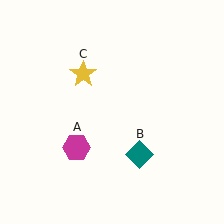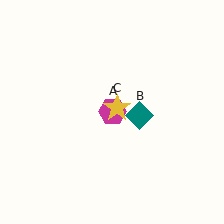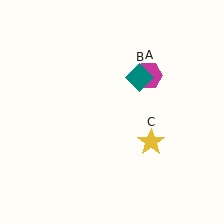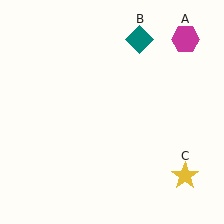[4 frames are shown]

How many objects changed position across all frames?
3 objects changed position: magenta hexagon (object A), teal diamond (object B), yellow star (object C).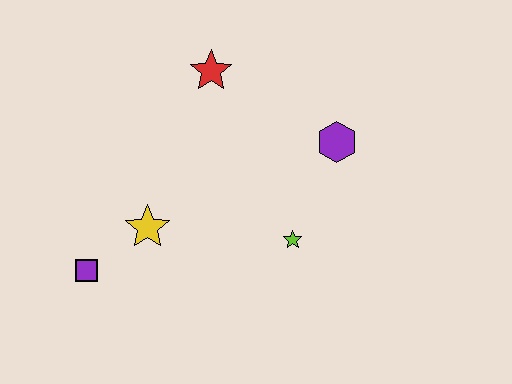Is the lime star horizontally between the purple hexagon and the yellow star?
Yes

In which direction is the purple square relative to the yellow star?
The purple square is to the left of the yellow star.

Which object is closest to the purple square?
The yellow star is closest to the purple square.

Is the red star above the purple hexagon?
Yes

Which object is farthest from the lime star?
The purple square is farthest from the lime star.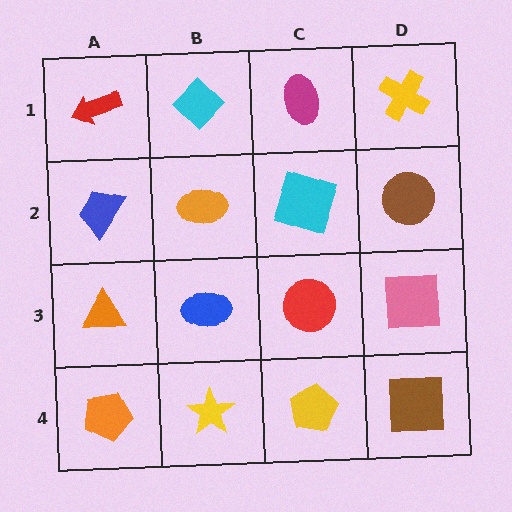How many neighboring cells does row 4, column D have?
2.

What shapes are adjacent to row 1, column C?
A cyan square (row 2, column C), a cyan diamond (row 1, column B), a yellow cross (row 1, column D).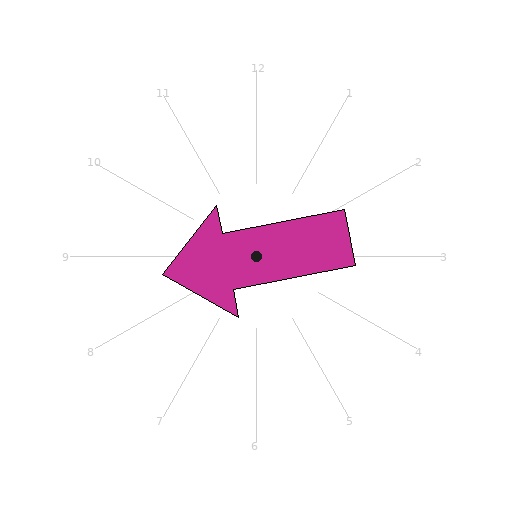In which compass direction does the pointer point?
West.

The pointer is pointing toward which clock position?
Roughly 9 o'clock.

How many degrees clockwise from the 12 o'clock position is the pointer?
Approximately 259 degrees.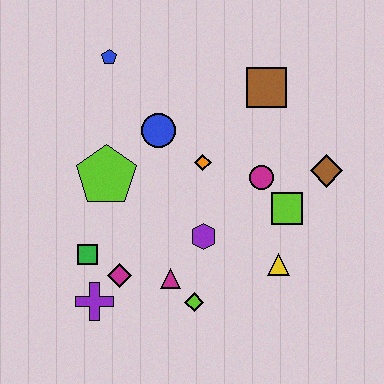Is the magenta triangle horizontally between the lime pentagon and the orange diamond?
Yes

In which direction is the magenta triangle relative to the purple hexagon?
The magenta triangle is below the purple hexagon.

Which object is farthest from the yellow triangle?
The blue pentagon is farthest from the yellow triangle.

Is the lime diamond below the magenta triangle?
Yes